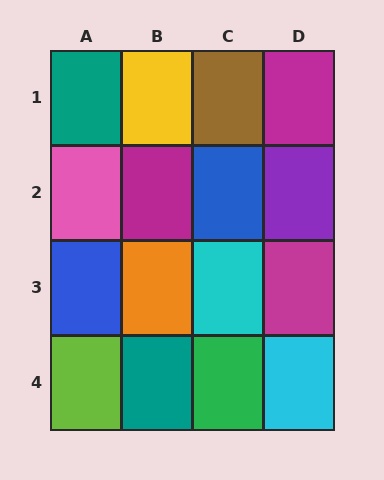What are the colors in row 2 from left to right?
Pink, magenta, blue, purple.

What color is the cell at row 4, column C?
Green.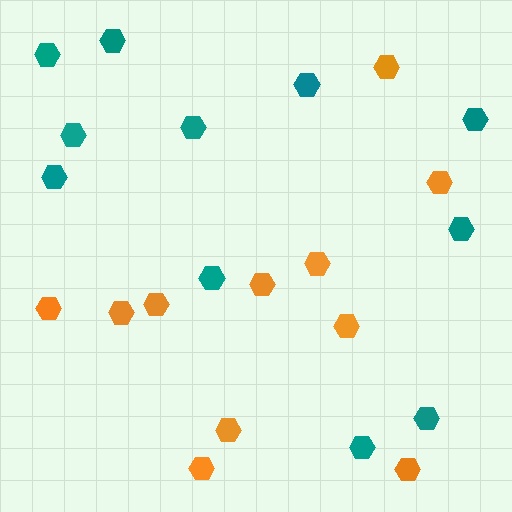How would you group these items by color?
There are 2 groups: one group of teal hexagons (11) and one group of orange hexagons (11).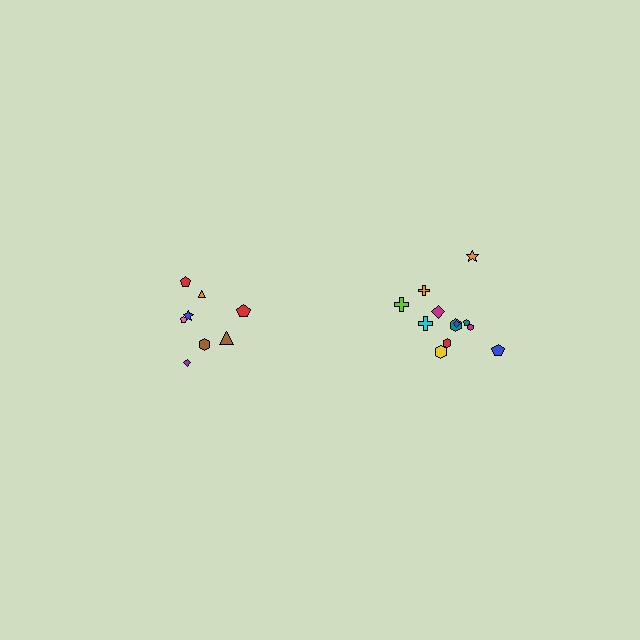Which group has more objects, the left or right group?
The right group.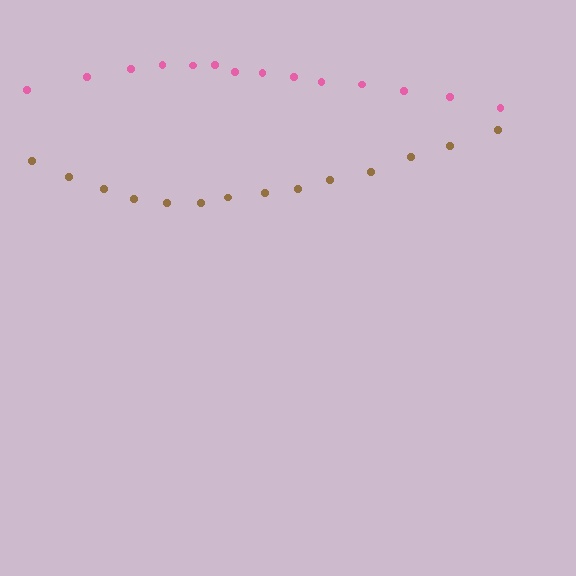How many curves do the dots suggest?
There are 2 distinct paths.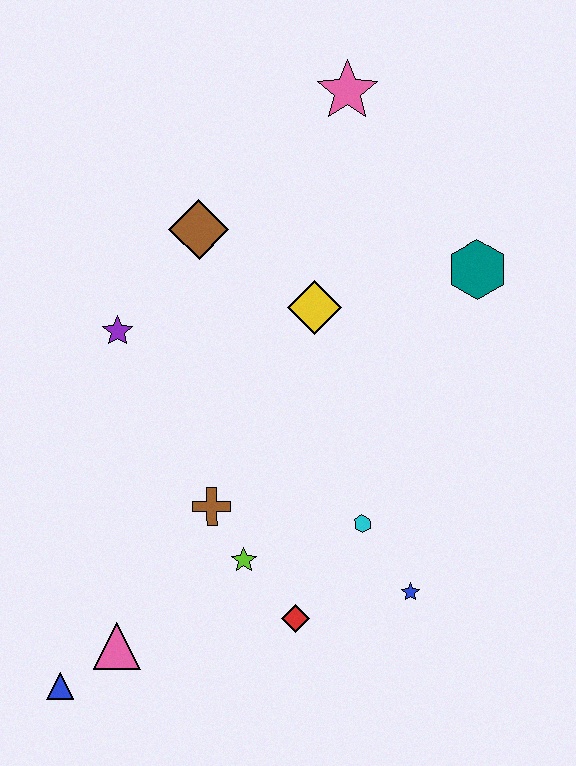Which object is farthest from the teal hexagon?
The blue triangle is farthest from the teal hexagon.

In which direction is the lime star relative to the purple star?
The lime star is below the purple star.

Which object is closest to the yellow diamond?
The brown diamond is closest to the yellow diamond.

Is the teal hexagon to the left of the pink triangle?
No